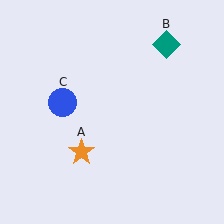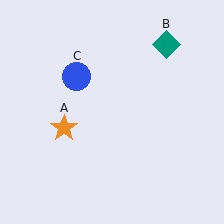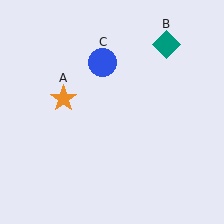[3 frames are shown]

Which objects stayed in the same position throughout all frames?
Teal diamond (object B) remained stationary.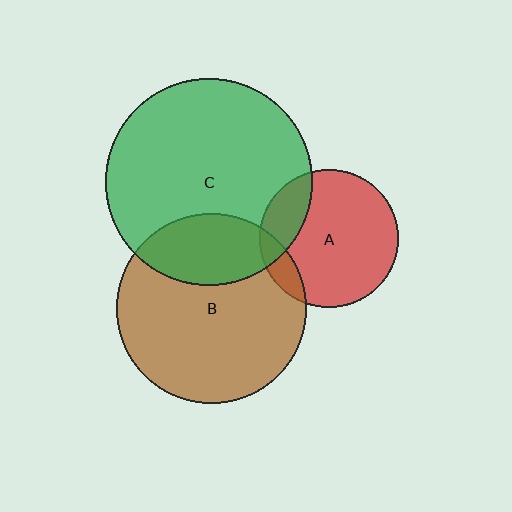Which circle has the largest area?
Circle C (green).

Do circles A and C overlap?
Yes.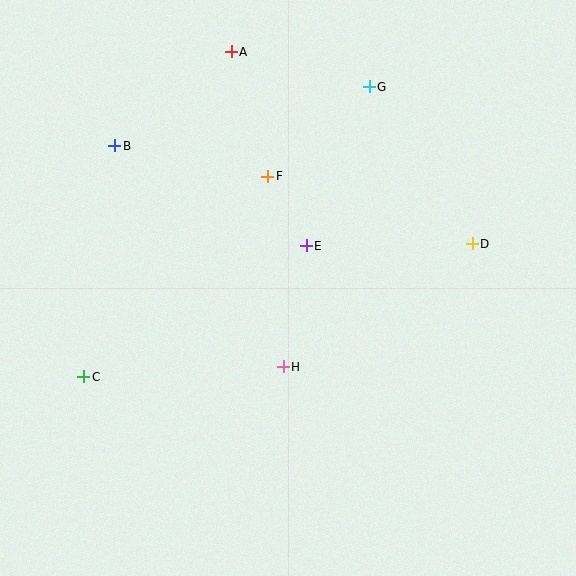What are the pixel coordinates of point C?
Point C is at (84, 377).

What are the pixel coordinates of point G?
Point G is at (369, 87).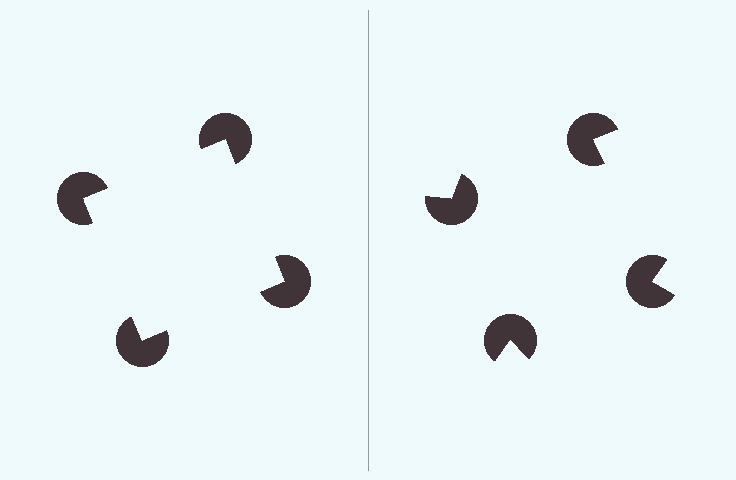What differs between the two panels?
The pac-man discs are positioned identically on both sides; only the wedge orientations differ. On the left they align to a square; on the right they are misaligned.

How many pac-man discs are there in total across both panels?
8 — 4 on each side.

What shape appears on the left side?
An illusory square.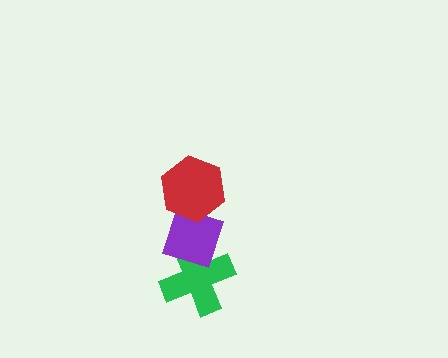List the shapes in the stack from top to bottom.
From top to bottom: the red hexagon, the purple diamond, the green cross.